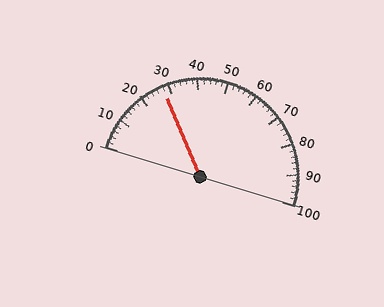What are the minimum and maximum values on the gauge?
The gauge ranges from 0 to 100.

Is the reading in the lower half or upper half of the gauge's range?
The reading is in the lower half of the range (0 to 100).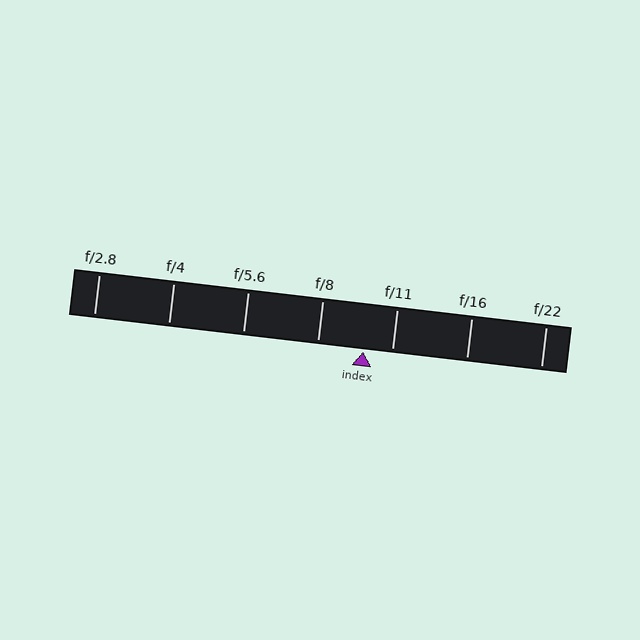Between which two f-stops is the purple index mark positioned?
The index mark is between f/8 and f/11.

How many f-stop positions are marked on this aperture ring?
There are 7 f-stop positions marked.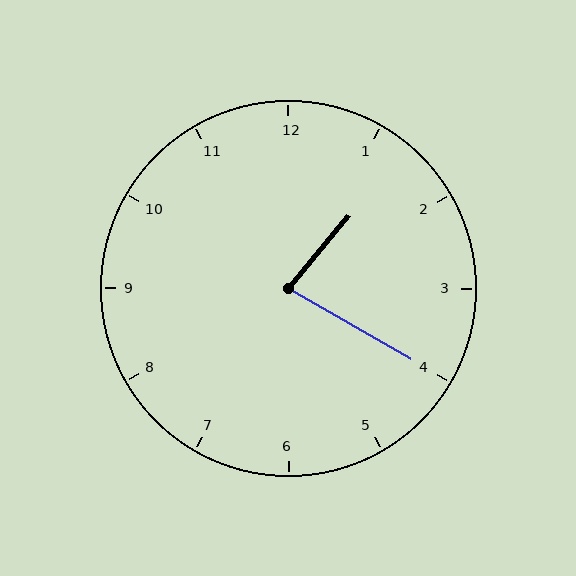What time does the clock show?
1:20.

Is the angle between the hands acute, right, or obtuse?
It is acute.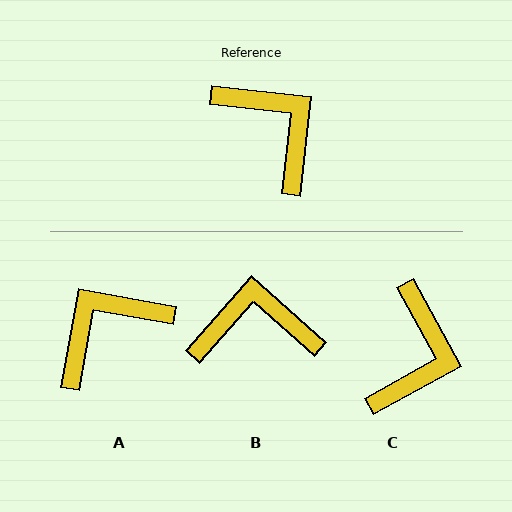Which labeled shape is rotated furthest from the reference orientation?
A, about 86 degrees away.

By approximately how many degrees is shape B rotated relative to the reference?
Approximately 55 degrees counter-clockwise.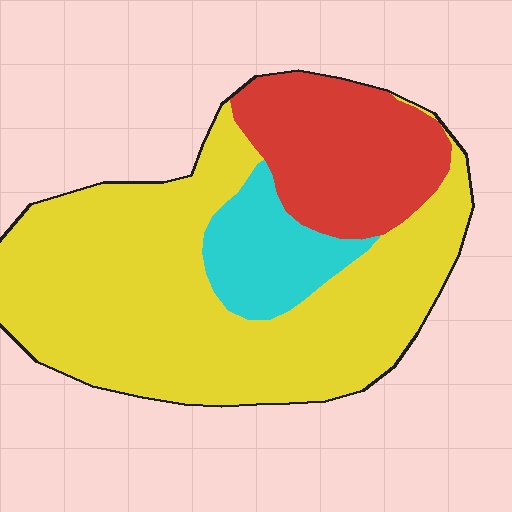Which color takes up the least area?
Cyan, at roughly 10%.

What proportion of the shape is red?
Red takes up about one quarter (1/4) of the shape.